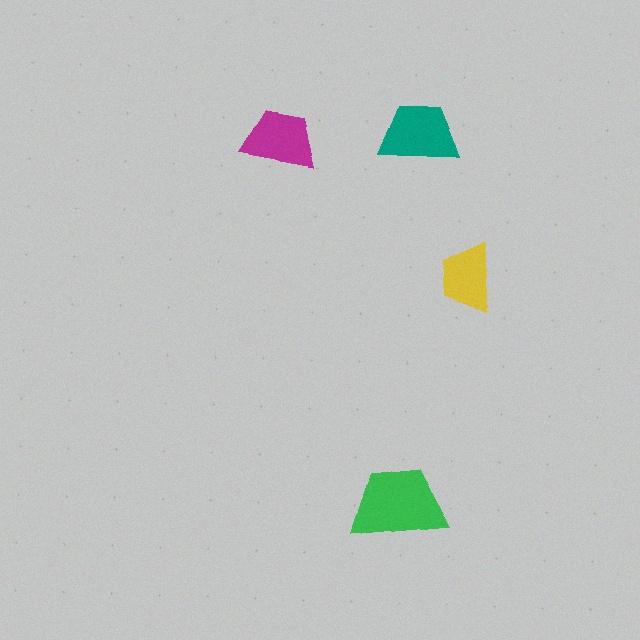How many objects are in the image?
There are 4 objects in the image.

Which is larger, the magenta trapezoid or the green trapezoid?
The green one.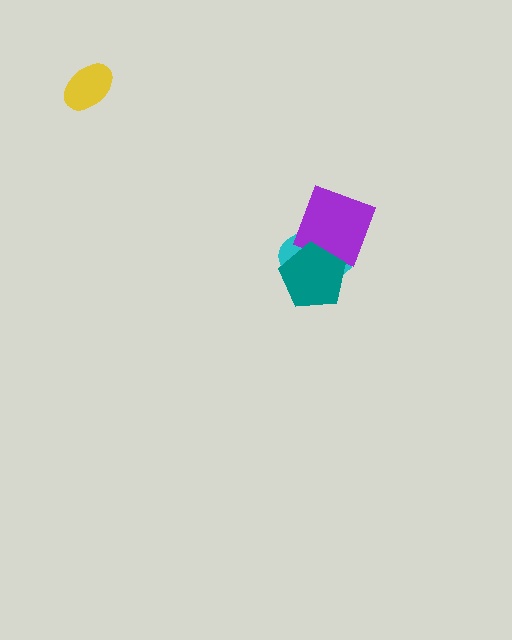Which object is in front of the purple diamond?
The teal pentagon is in front of the purple diamond.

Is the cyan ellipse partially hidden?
Yes, it is partially covered by another shape.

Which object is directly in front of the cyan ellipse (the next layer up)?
The purple diamond is directly in front of the cyan ellipse.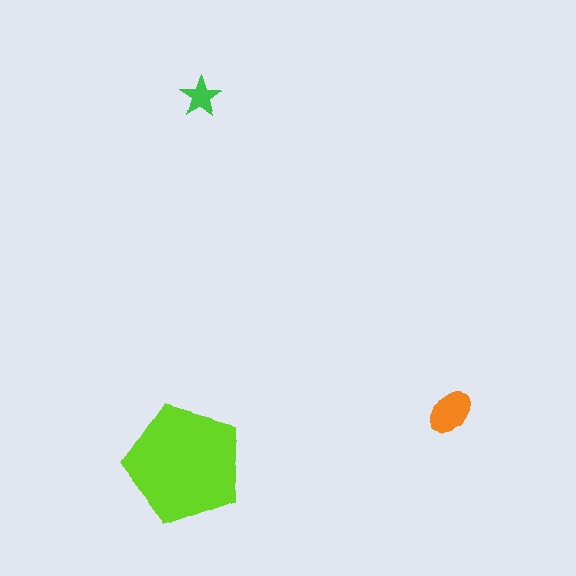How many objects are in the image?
There are 3 objects in the image.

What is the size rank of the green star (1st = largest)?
3rd.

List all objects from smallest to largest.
The green star, the orange ellipse, the lime pentagon.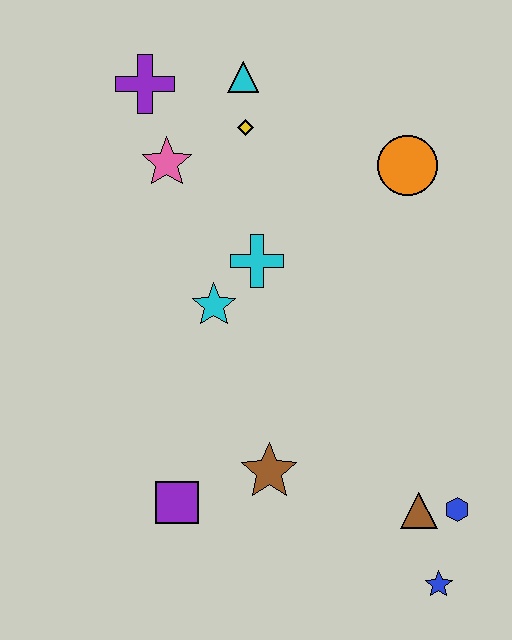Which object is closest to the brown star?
The purple square is closest to the brown star.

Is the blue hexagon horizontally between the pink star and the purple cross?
No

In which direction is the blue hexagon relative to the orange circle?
The blue hexagon is below the orange circle.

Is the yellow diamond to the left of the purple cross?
No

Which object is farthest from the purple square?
The cyan triangle is farthest from the purple square.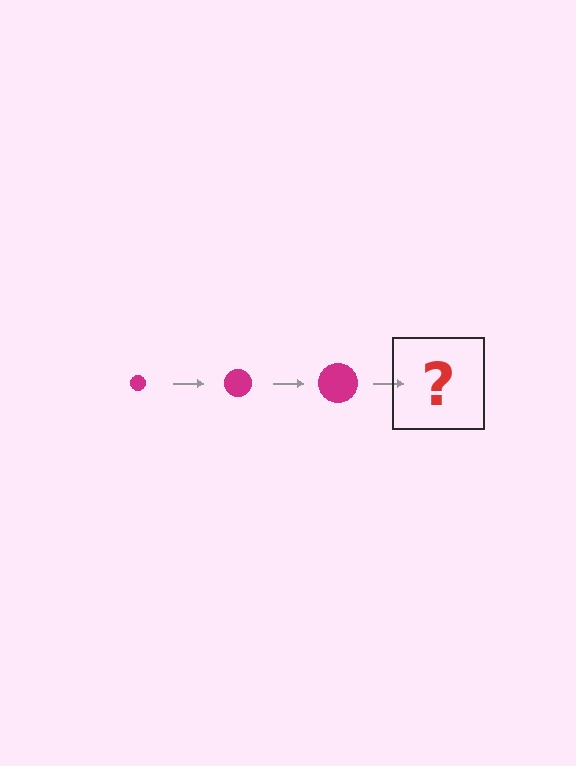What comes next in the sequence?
The next element should be a magenta circle, larger than the previous one.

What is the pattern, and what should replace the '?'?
The pattern is that the circle gets progressively larger each step. The '?' should be a magenta circle, larger than the previous one.